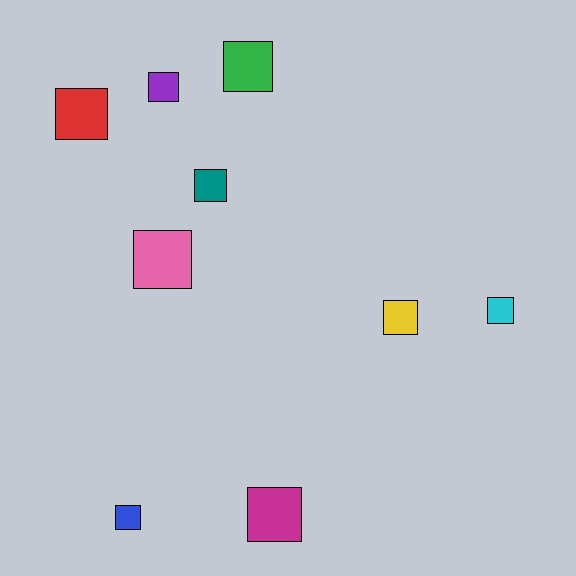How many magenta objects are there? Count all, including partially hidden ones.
There is 1 magenta object.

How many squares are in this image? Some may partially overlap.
There are 9 squares.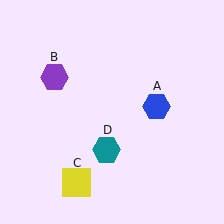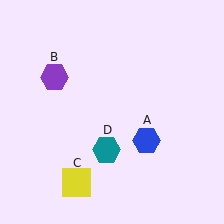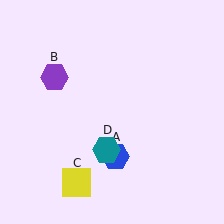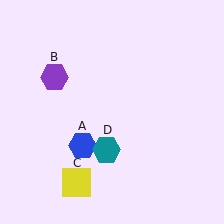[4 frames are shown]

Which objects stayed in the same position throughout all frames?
Purple hexagon (object B) and yellow square (object C) and teal hexagon (object D) remained stationary.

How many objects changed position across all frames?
1 object changed position: blue hexagon (object A).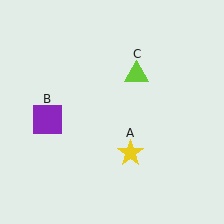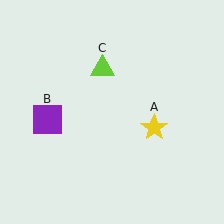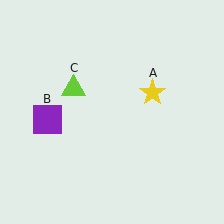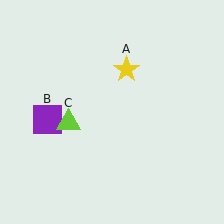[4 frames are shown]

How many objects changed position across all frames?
2 objects changed position: yellow star (object A), lime triangle (object C).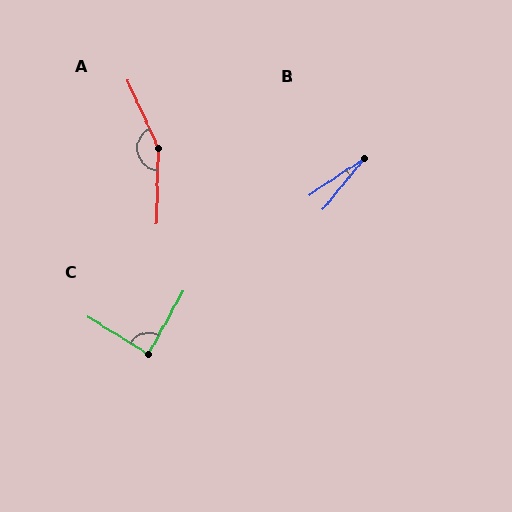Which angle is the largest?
A, at approximately 154 degrees.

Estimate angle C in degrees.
Approximately 87 degrees.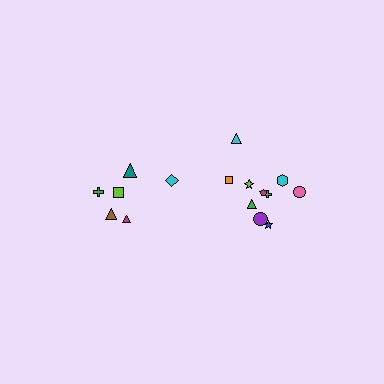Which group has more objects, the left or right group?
The right group.